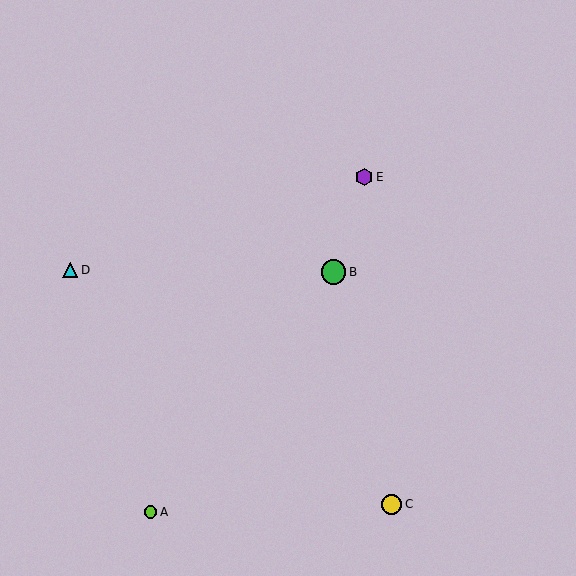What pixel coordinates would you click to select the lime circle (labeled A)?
Click at (151, 512) to select the lime circle A.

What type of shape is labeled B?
Shape B is a green circle.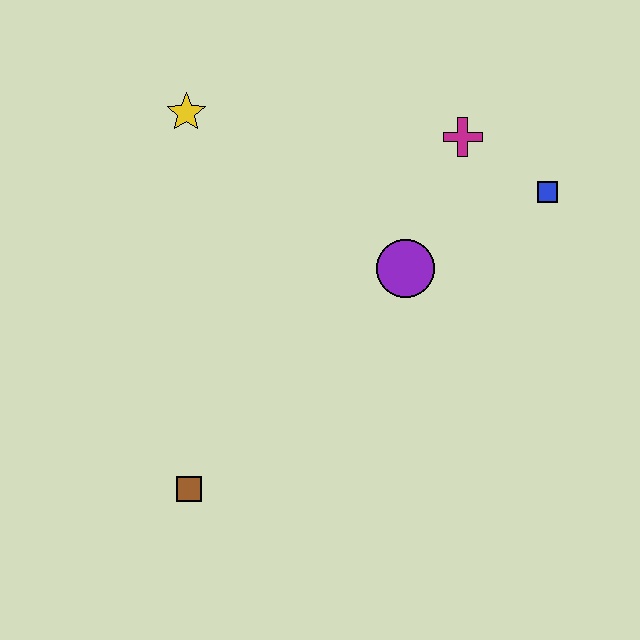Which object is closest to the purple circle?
The magenta cross is closest to the purple circle.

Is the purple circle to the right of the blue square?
No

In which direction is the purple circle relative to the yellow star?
The purple circle is to the right of the yellow star.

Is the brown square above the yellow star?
No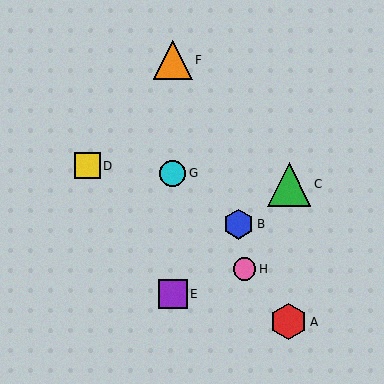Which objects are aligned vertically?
Objects E, F, G are aligned vertically.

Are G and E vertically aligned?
Yes, both are at x≈173.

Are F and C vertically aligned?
No, F is at x≈173 and C is at x≈289.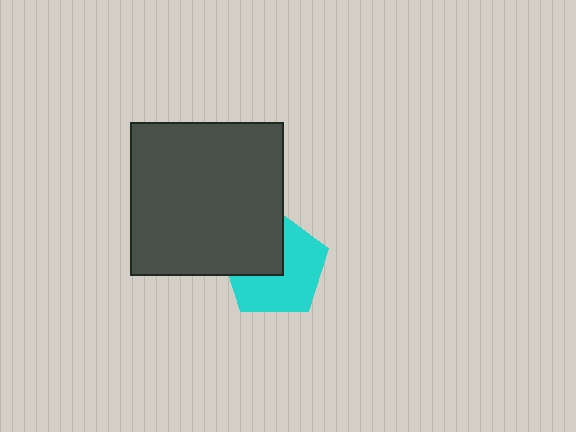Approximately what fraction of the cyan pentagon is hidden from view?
Roughly 39% of the cyan pentagon is hidden behind the dark gray square.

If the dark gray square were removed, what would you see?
You would see the complete cyan pentagon.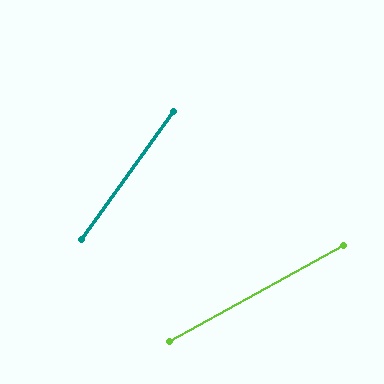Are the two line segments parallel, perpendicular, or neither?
Neither parallel nor perpendicular — they differ by about 26°.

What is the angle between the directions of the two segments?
Approximately 26 degrees.